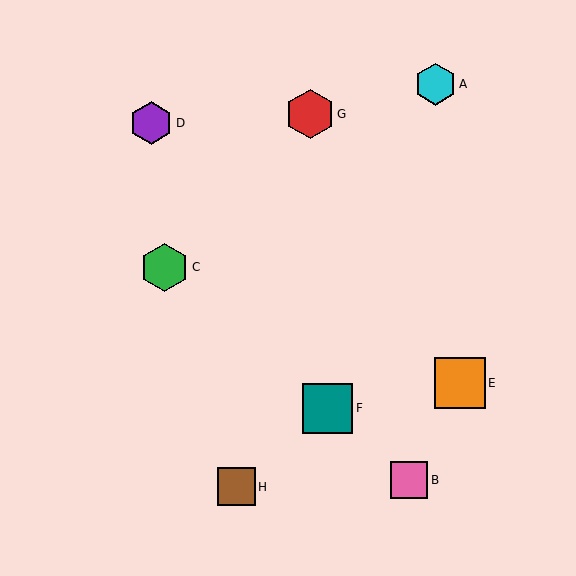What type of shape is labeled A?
Shape A is a cyan hexagon.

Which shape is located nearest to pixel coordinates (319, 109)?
The red hexagon (labeled G) at (310, 114) is nearest to that location.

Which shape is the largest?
The orange square (labeled E) is the largest.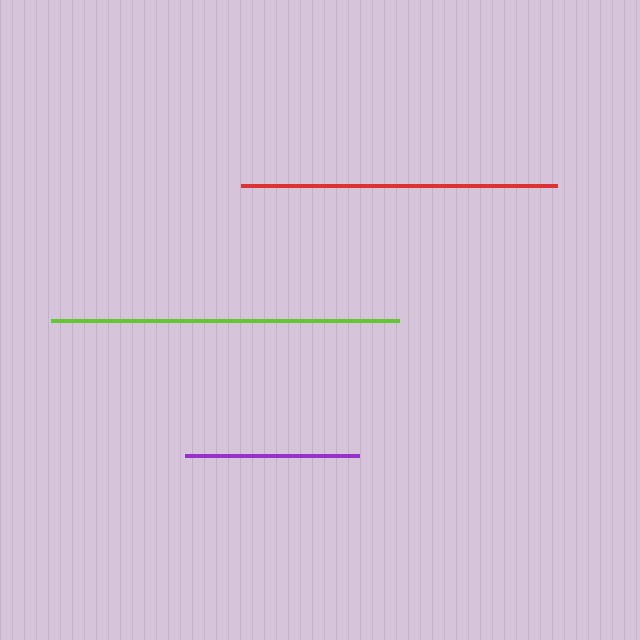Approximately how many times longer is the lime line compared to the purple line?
The lime line is approximately 2.0 times the length of the purple line.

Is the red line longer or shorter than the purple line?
The red line is longer than the purple line.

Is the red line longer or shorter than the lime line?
The lime line is longer than the red line.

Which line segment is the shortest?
The purple line is the shortest at approximately 175 pixels.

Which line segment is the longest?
The lime line is the longest at approximately 349 pixels.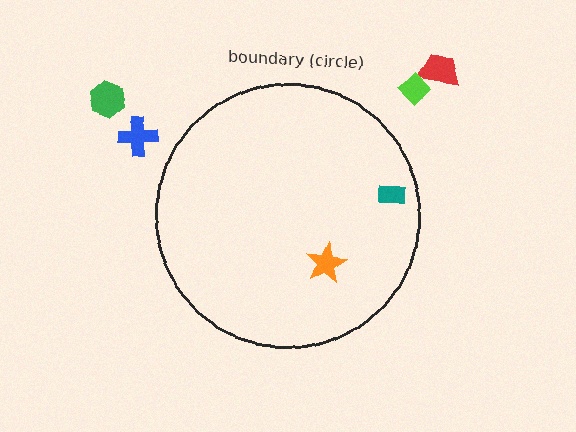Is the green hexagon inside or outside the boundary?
Outside.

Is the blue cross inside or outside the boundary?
Outside.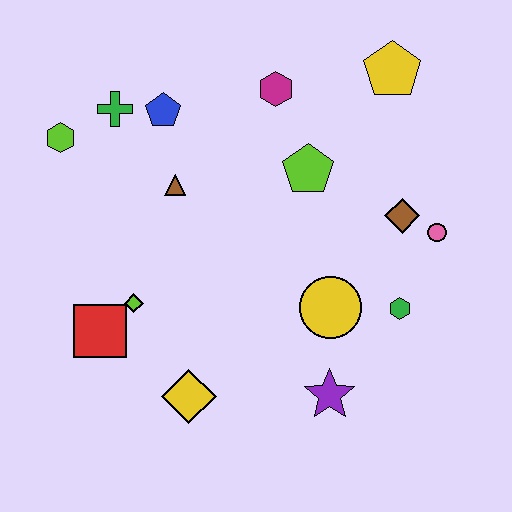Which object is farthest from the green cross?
The purple star is farthest from the green cross.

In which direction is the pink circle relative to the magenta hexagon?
The pink circle is to the right of the magenta hexagon.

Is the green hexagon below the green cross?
Yes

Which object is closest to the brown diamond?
The pink circle is closest to the brown diamond.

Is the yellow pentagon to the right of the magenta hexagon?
Yes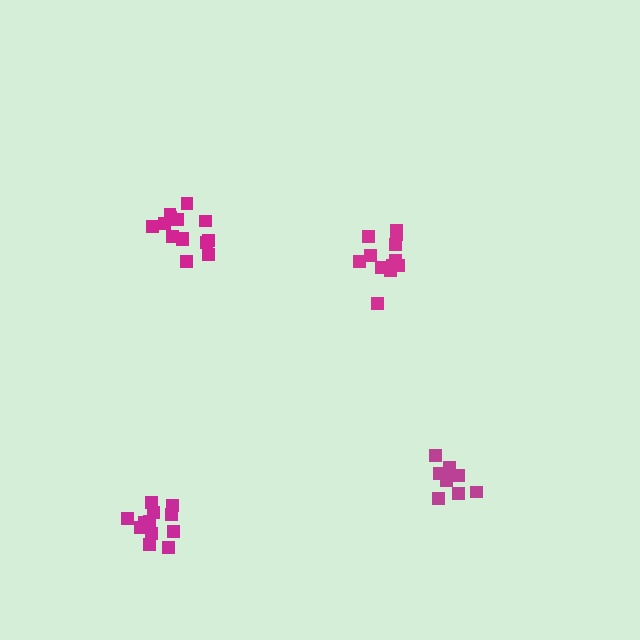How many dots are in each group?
Group 1: 12 dots, Group 2: 8 dots, Group 3: 14 dots, Group 4: 12 dots (46 total).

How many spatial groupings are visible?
There are 4 spatial groupings.